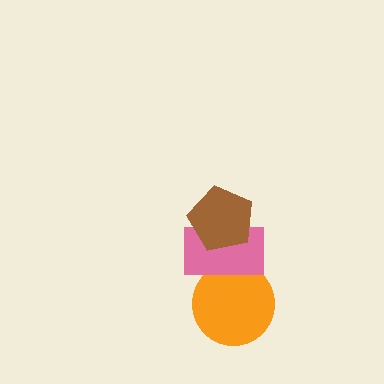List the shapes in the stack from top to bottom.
From top to bottom: the brown pentagon, the pink rectangle, the orange circle.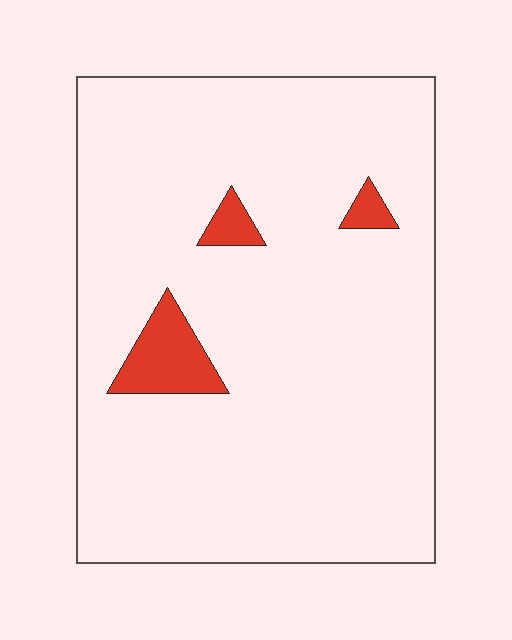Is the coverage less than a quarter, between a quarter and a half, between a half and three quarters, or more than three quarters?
Less than a quarter.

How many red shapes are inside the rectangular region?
3.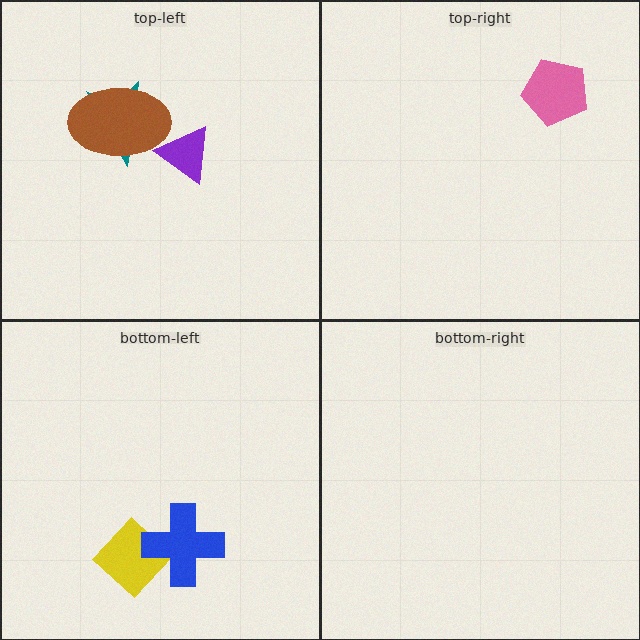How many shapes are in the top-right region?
1.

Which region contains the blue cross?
The bottom-left region.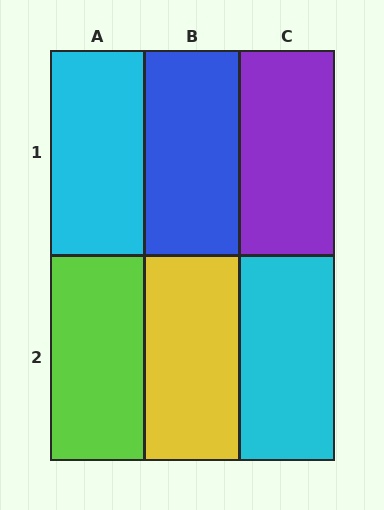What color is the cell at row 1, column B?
Blue.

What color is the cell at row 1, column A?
Cyan.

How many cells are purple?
1 cell is purple.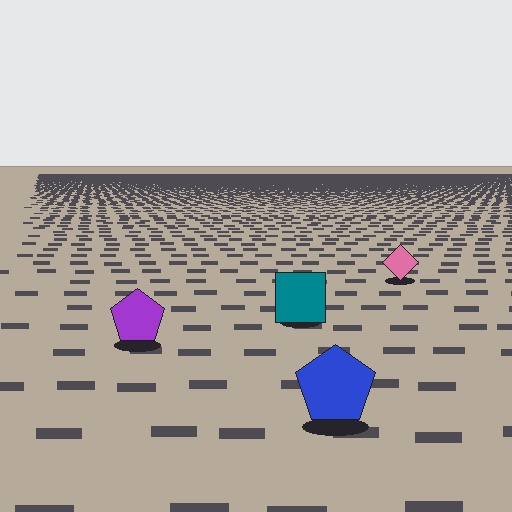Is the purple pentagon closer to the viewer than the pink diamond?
Yes. The purple pentagon is closer — you can tell from the texture gradient: the ground texture is coarser near it.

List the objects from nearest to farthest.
From nearest to farthest: the blue pentagon, the purple pentagon, the teal square, the pink diamond.